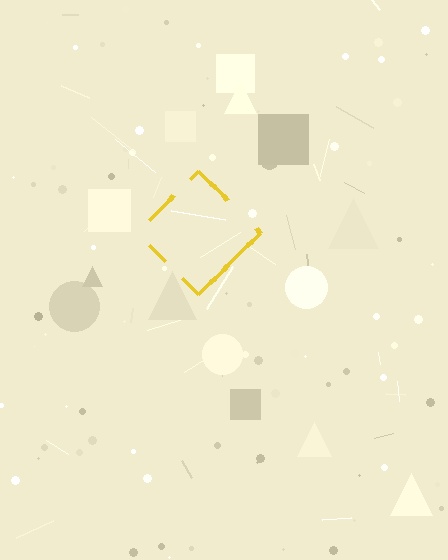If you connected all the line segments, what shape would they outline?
They would outline a diamond.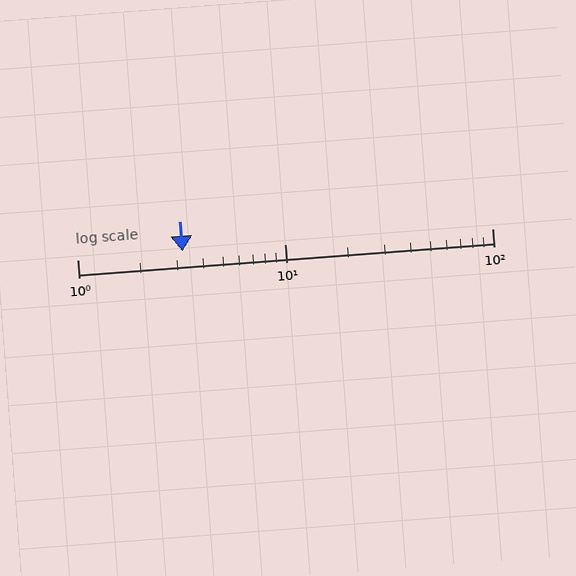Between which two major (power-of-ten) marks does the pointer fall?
The pointer is between 1 and 10.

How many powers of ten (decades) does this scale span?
The scale spans 2 decades, from 1 to 100.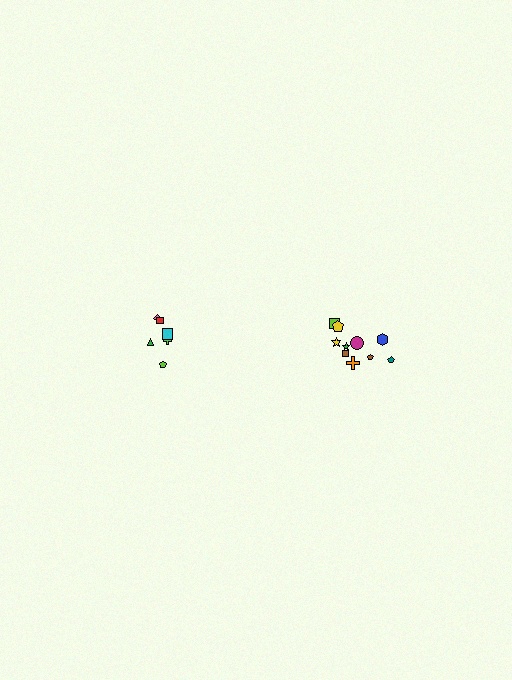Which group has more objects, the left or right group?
The right group.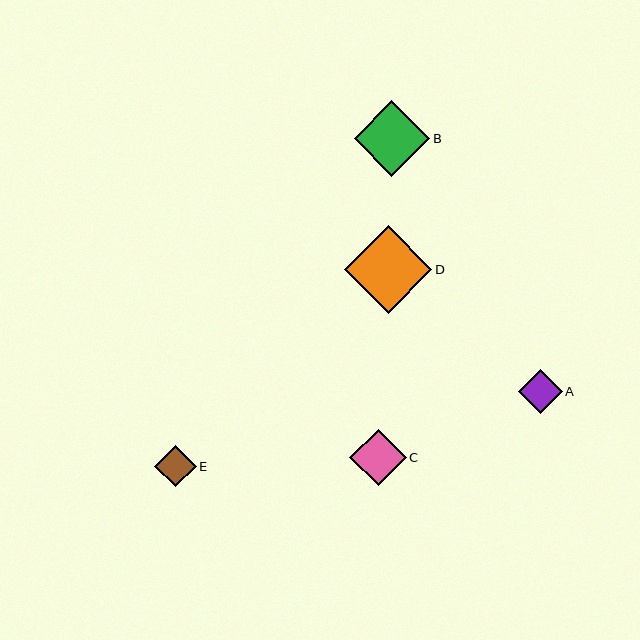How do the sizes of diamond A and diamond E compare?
Diamond A and diamond E are approximately the same size.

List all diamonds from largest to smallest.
From largest to smallest: D, B, C, A, E.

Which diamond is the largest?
Diamond D is the largest with a size of approximately 88 pixels.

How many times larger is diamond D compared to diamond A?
Diamond D is approximately 2.0 times the size of diamond A.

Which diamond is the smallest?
Diamond E is the smallest with a size of approximately 41 pixels.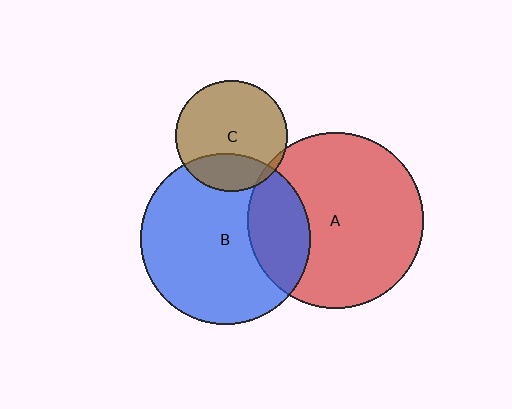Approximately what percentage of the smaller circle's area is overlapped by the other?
Approximately 25%.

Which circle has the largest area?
Circle A (red).